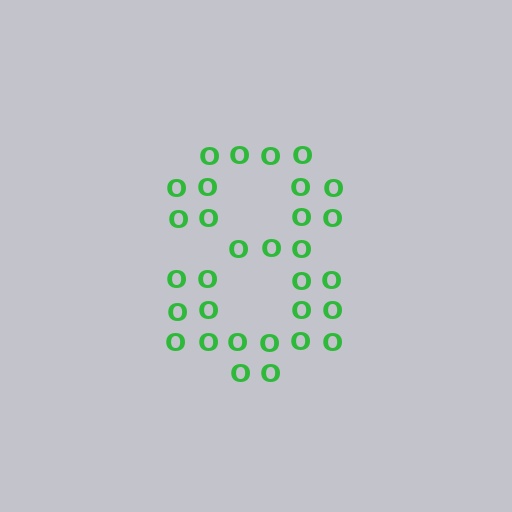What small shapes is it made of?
It is made of small letter O's.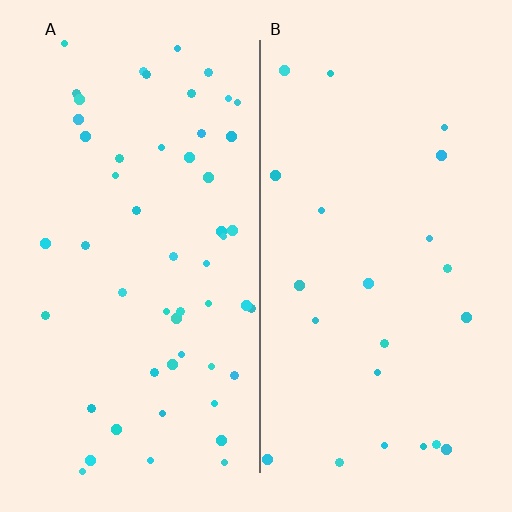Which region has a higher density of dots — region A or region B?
A (the left).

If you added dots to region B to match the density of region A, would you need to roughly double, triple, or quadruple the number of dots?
Approximately double.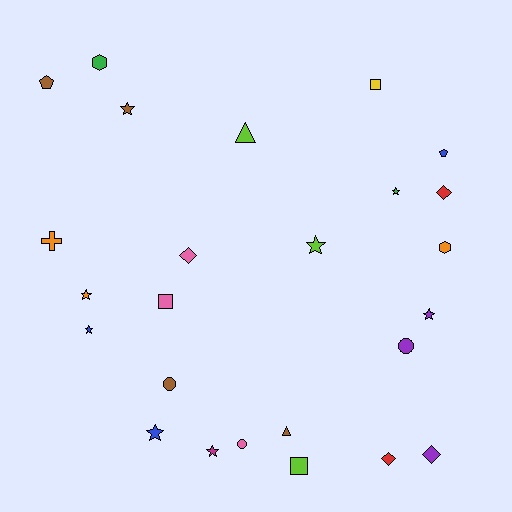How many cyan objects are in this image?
There are no cyan objects.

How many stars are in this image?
There are 8 stars.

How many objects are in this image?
There are 25 objects.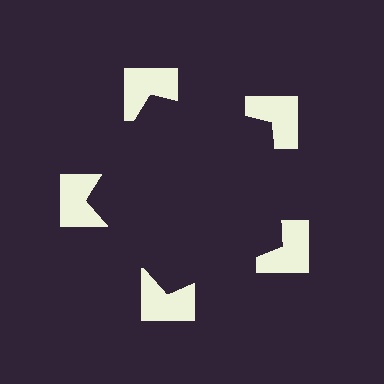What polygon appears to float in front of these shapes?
An illusory pentagon — its edges are inferred from the aligned wedge cuts in the notched squares, not physically drawn.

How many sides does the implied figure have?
5 sides.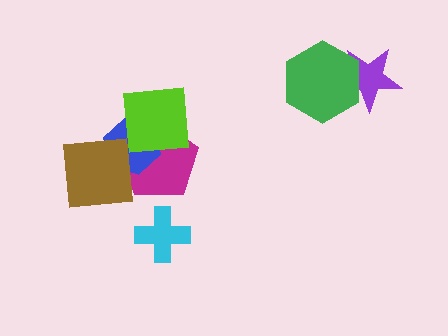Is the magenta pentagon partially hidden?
Yes, it is partially covered by another shape.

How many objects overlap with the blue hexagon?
3 objects overlap with the blue hexagon.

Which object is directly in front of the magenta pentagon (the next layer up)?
The blue hexagon is directly in front of the magenta pentagon.